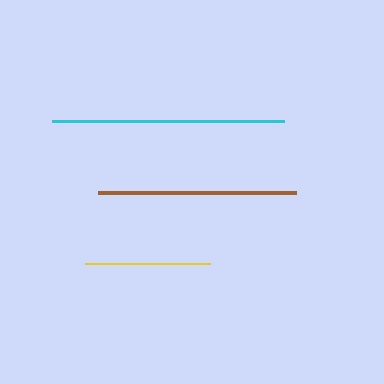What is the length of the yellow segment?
The yellow segment is approximately 125 pixels long.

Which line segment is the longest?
The cyan line is the longest at approximately 233 pixels.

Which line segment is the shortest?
The yellow line is the shortest at approximately 125 pixels.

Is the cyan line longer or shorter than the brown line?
The cyan line is longer than the brown line.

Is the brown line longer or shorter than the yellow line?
The brown line is longer than the yellow line.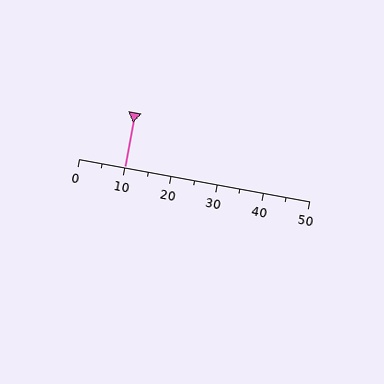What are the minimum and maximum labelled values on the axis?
The axis runs from 0 to 50.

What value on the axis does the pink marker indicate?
The marker indicates approximately 10.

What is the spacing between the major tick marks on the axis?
The major ticks are spaced 10 apart.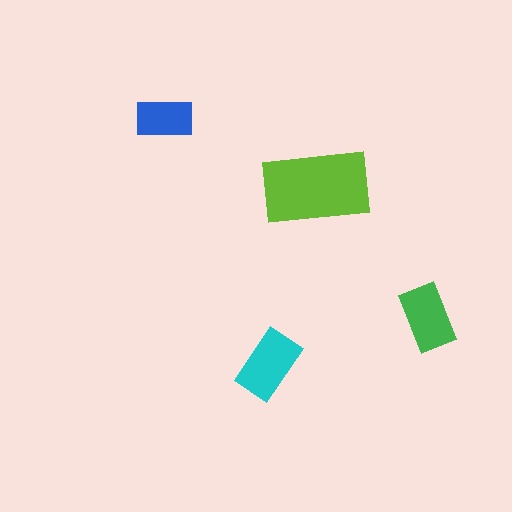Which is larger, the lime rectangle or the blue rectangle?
The lime one.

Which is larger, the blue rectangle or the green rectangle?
The green one.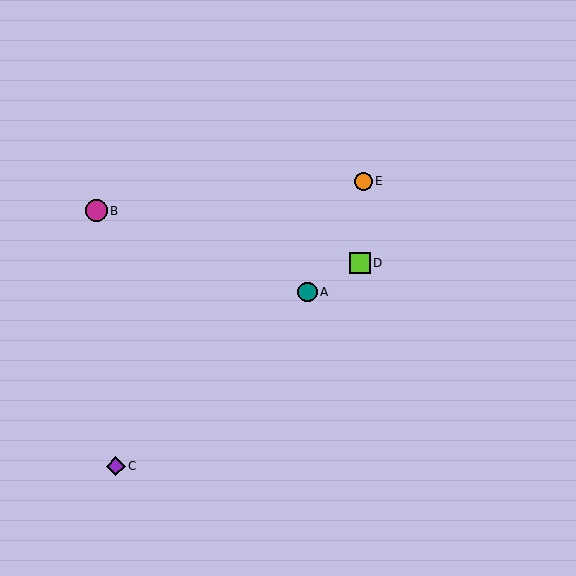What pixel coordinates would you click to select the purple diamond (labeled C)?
Click at (116, 466) to select the purple diamond C.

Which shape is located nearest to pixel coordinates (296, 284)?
The teal circle (labeled A) at (307, 292) is nearest to that location.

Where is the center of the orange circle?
The center of the orange circle is at (363, 181).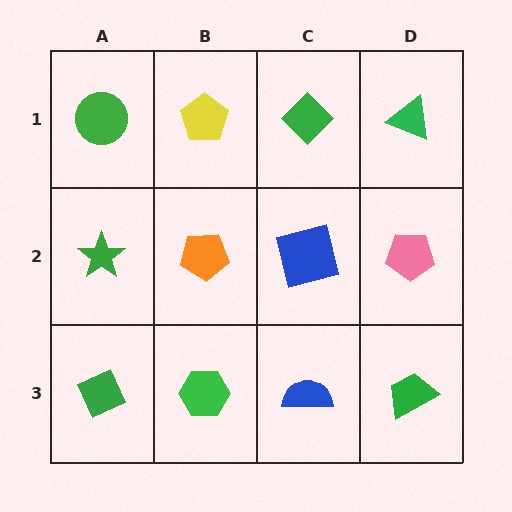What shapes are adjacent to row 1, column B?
An orange pentagon (row 2, column B), a green circle (row 1, column A), a green diamond (row 1, column C).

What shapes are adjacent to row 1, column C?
A blue square (row 2, column C), a yellow pentagon (row 1, column B), a green triangle (row 1, column D).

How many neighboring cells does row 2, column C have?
4.